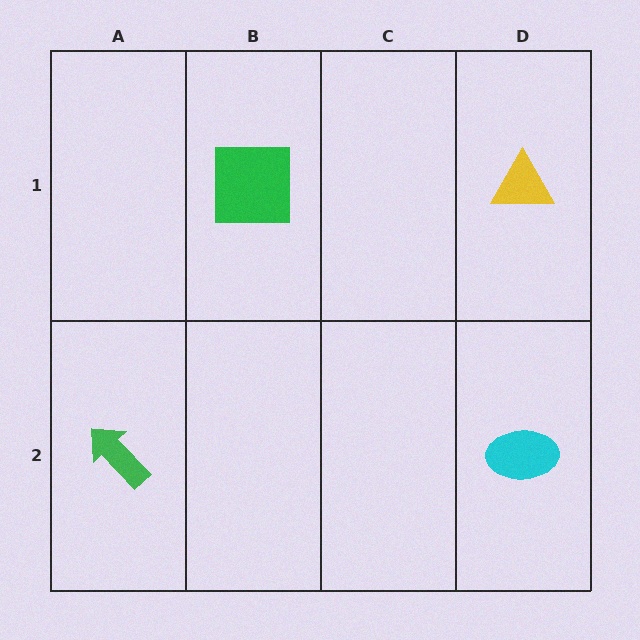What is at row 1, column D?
A yellow triangle.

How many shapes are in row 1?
2 shapes.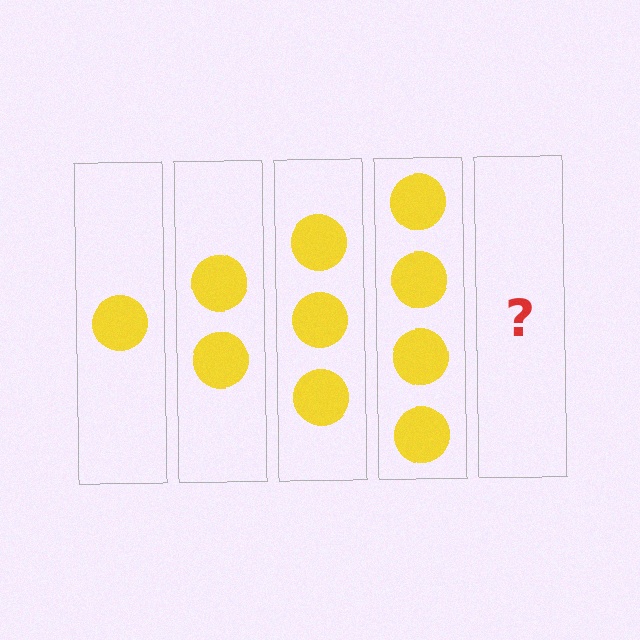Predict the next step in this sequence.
The next step is 5 circles.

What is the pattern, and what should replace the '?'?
The pattern is that each step adds one more circle. The '?' should be 5 circles.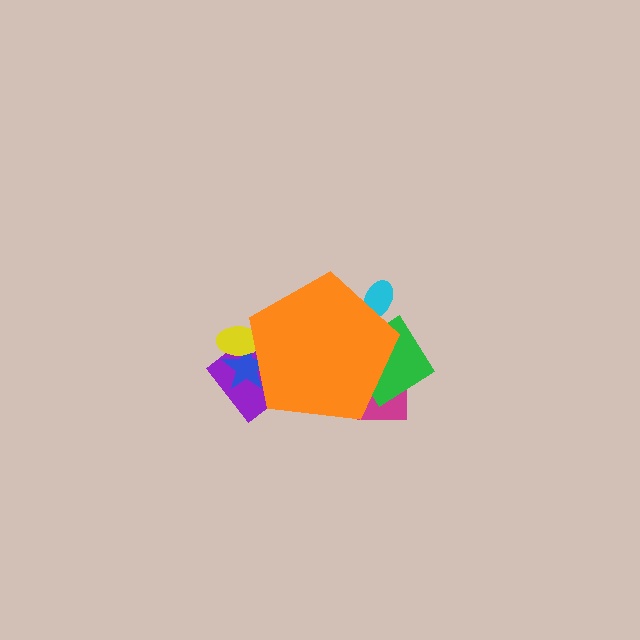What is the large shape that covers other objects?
An orange pentagon.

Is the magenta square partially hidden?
Yes, the magenta square is partially hidden behind the orange pentagon.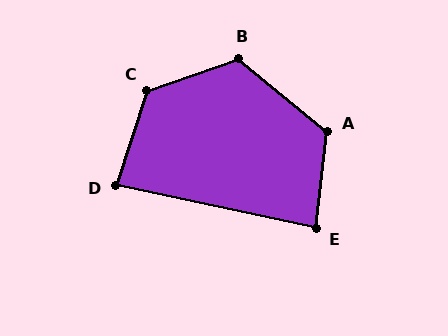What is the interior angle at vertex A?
Approximately 122 degrees (obtuse).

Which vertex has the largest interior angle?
C, at approximately 127 degrees.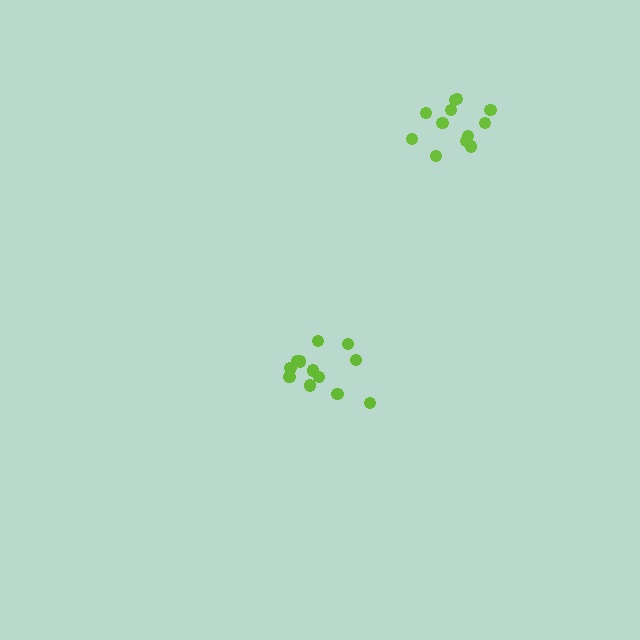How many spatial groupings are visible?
There are 2 spatial groupings.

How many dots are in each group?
Group 1: 12 dots, Group 2: 13 dots (25 total).